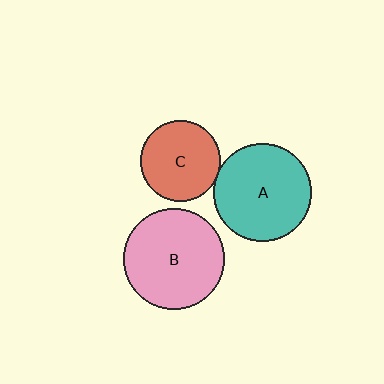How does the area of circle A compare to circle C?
Approximately 1.5 times.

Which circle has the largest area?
Circle B (pink).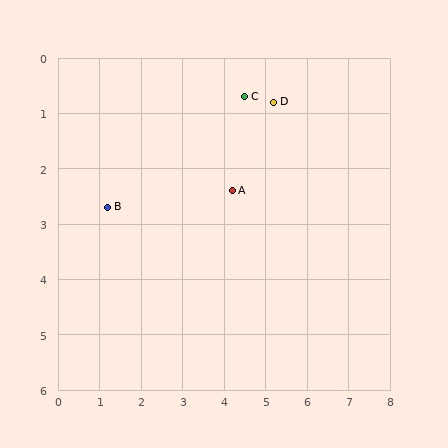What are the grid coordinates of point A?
Point A is at approximately (4.2, 2.4).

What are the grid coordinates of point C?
Point C is at approximately (4.5, 0.7).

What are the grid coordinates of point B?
Point B is at approximately (1.2, 2.7).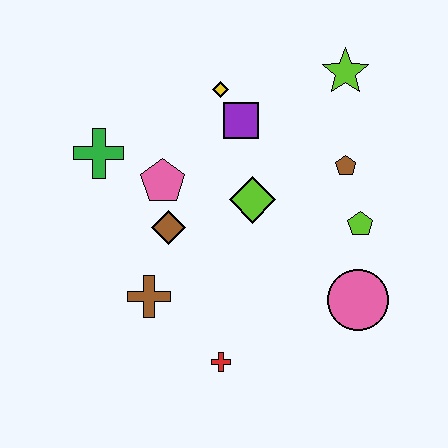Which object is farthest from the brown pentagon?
The green cross is farthest from the brown pentagon.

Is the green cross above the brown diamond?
Yes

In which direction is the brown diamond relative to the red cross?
The brown diamond is above the red cross.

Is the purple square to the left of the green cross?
No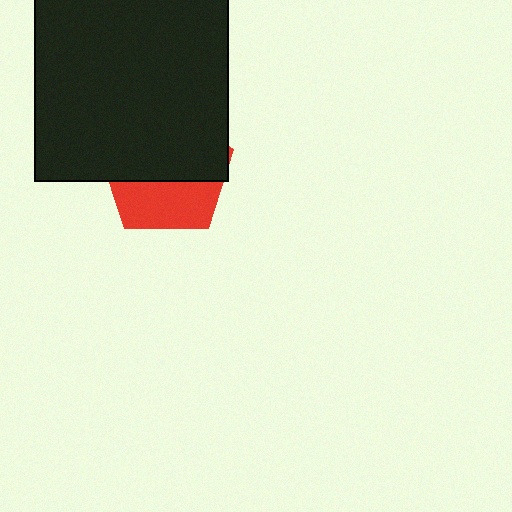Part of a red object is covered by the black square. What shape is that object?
It is a pentagon.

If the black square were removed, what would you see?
You would see the complete red pentagon.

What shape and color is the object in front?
The object in front is a black square.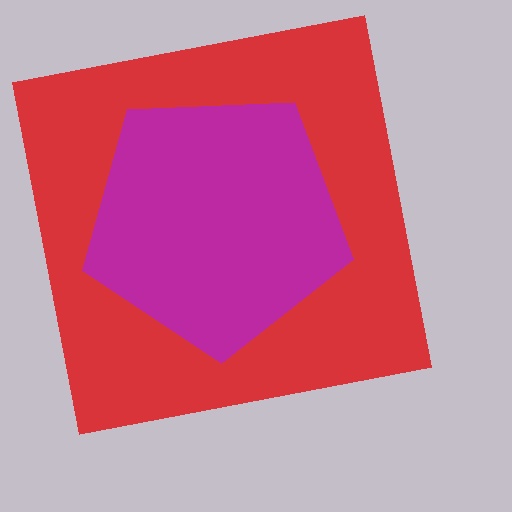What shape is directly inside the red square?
The magenta pentagon.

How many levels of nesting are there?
2.